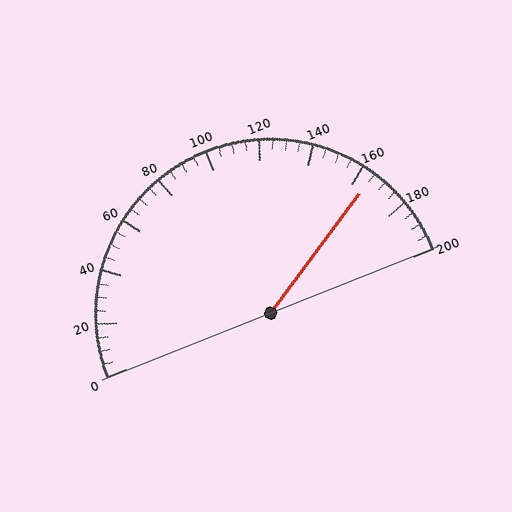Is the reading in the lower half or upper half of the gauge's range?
The reading is in the upper half of the range (0 to 200).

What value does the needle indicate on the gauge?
The needle indicates approximately 165.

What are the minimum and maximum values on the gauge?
The gauge ranges from 0 to 200.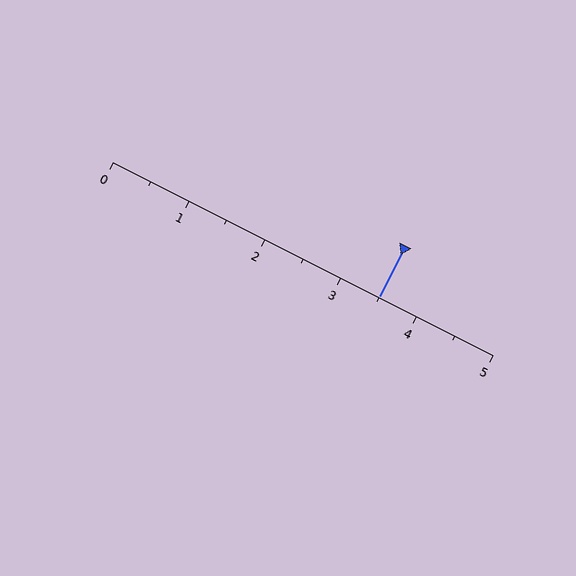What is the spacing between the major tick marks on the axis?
The major ticks are spaced 1 apart.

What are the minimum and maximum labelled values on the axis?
The axis runs from 0 to 5.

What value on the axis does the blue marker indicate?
The marker indicates approximately 3.5.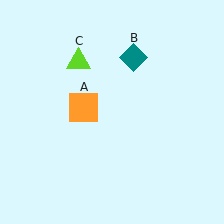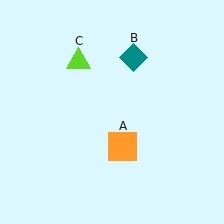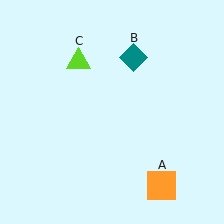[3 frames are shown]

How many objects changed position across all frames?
1 object changed position: orange square (object A).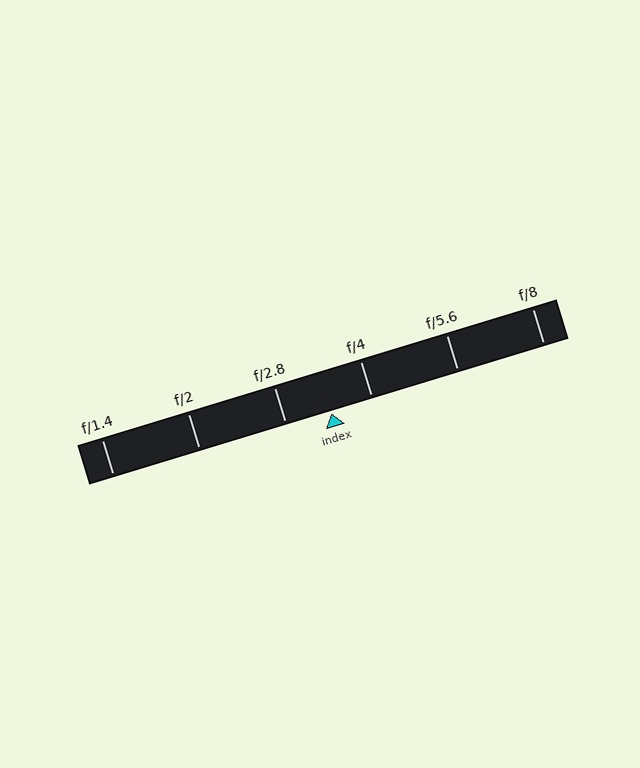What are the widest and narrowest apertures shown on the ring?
The widest aperture shown is f/1.4 and the narrowest is f/8.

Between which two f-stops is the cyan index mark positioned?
The index mark is between f/2.8 and f/4.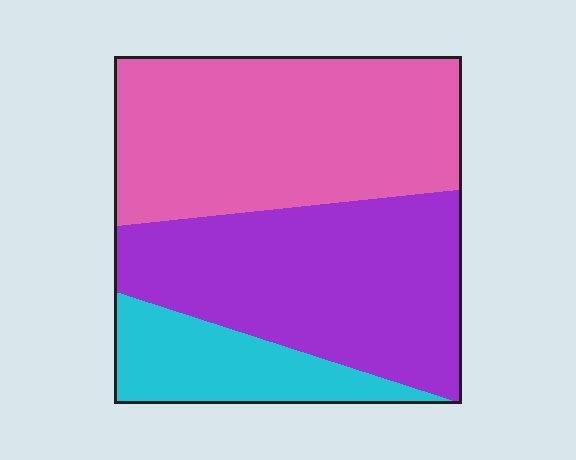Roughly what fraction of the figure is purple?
Purple covers 40% of the figure.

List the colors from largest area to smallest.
From largest to smallest: pink, purple, cyan.